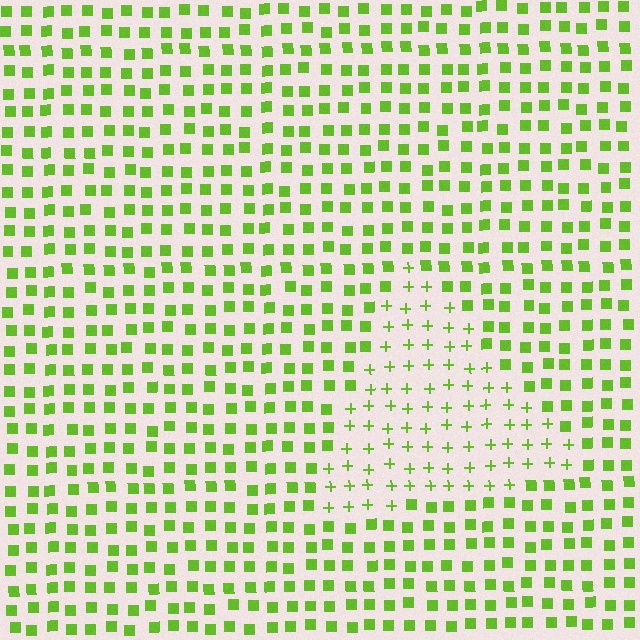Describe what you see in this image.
The image is filled with small lime elements arranged in a uniform grid. A triangle-shaped region contains plus signs, while the surrounding area contains squares. The boundary is defined purely by the change in element shape.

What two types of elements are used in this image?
The image uses plus signs inside the triangle region and squares outside it.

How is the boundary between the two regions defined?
The boundary is defined by a change in element shape: plus signs inside vs. squares outside. All elements share the same color and spacing.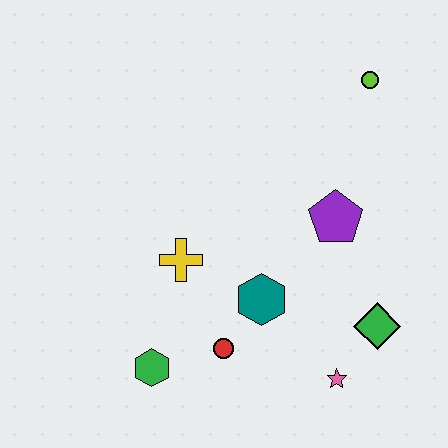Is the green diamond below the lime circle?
Yes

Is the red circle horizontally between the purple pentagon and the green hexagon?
Yes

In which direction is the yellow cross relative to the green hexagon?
The yellow cross is above the green hexagon.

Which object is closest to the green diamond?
The pink star is closest to the green diamond.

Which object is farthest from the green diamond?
The lime circle is farthest from the green diamond.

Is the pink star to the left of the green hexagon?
No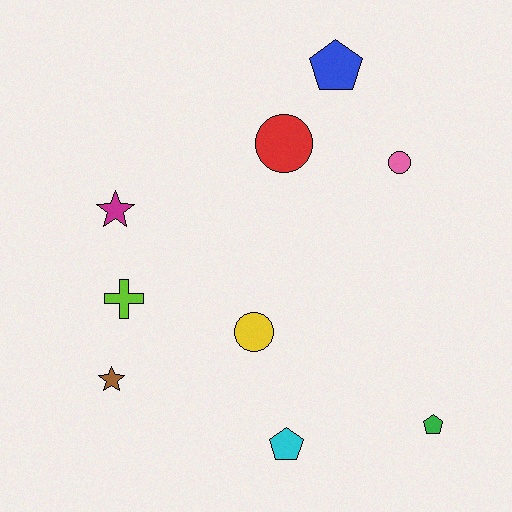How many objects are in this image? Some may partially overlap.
There are 9 objects.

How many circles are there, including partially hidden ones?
There are 3 circles.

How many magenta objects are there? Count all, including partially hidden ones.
There is 1 magenta object.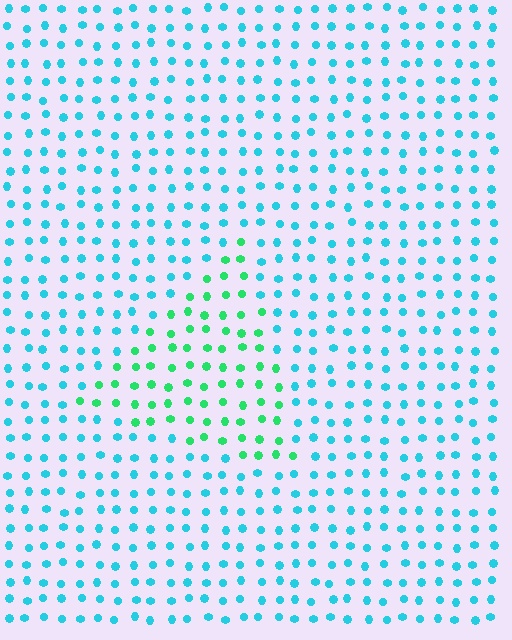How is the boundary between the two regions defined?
The boundary is defined purely by a slight shift in hue (about 45 degrees). Spacing, size, and orientation are identical on both sides.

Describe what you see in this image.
The image is filled with small cyan elements in a uniform arrangement. A triangle-shaped region is visible where the elements are tinted to a slightly different hue, forming a subtle color boundary.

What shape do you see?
I see a triangle.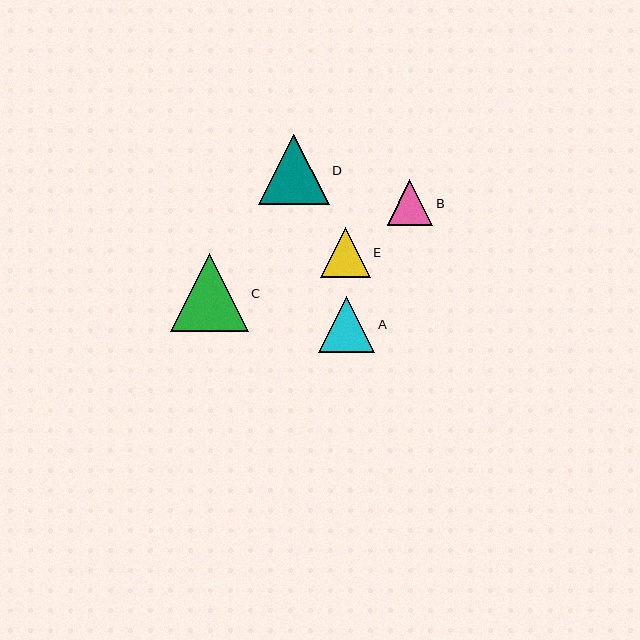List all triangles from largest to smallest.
From largest to smallest: C, D, A, E, B.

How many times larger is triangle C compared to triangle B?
Triangle C is approximately 1.7 times the size of triangle B.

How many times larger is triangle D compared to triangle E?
Triangle D is approximately 1.4 times the size of triangle E.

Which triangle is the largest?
Triangle C is the largest with a size of approximately 78 pixels.